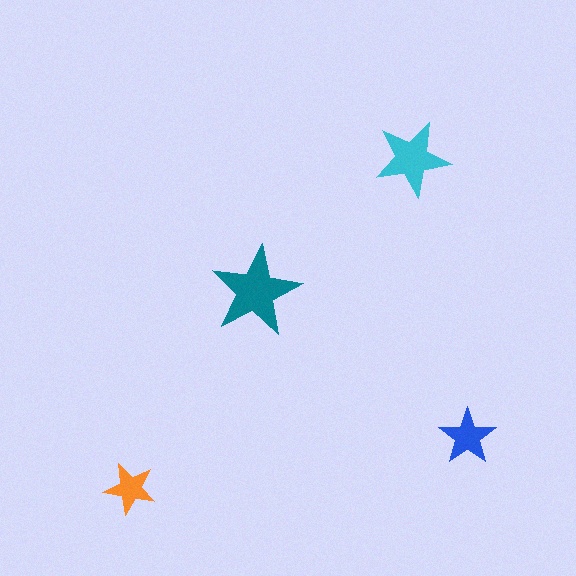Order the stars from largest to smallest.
the teal one, the cyan one, the blue one, the orange one.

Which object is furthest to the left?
The orange star is leftmost.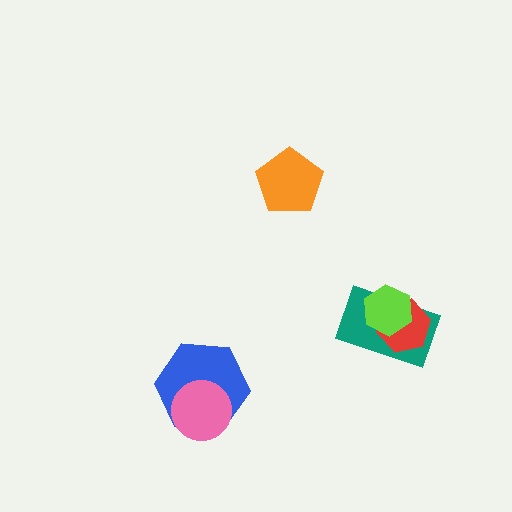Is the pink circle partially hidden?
No, no other shape covers it.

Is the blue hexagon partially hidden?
Yes, it is partially covered by another shape.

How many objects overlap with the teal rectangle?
2 objects overlap with the teal rectangle.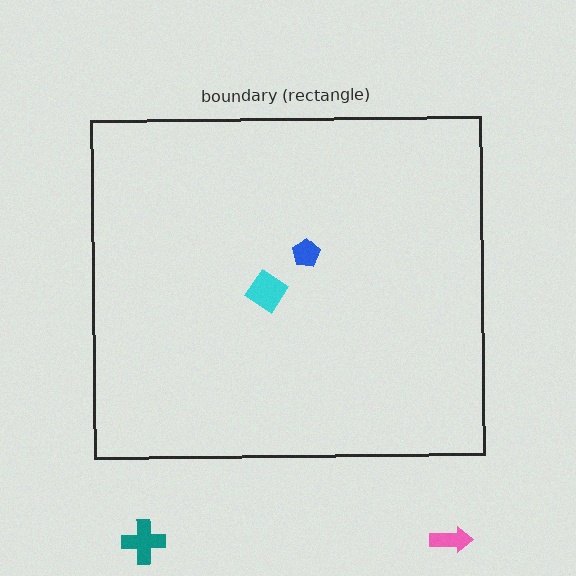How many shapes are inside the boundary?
2 inside, 2 outside.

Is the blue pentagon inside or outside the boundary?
Inside.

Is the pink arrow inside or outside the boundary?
Outside.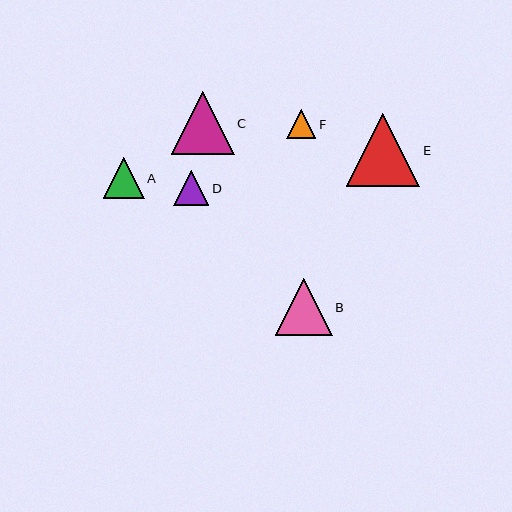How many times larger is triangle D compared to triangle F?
Triangle D is approximately 1.2 times the size of triangle F.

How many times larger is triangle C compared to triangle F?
Triangle C is approximately 2.2 times the size of triangle F.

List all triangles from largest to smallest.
From largest to smallest: E, C, B, A, D, F.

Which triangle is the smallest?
Triangle F is the smallest with a size of approximately 29 pixels.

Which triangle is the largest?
Triangle E is the largest with a size of approximately 73 pixels.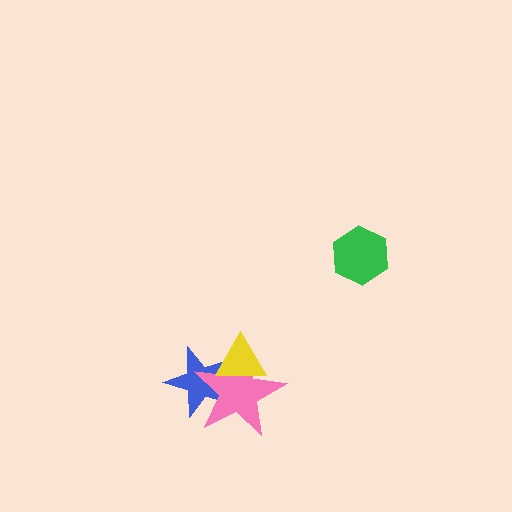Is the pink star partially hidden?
Yes, it is partially covered by another shape.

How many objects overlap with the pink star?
2 objects overlap with the pink star.